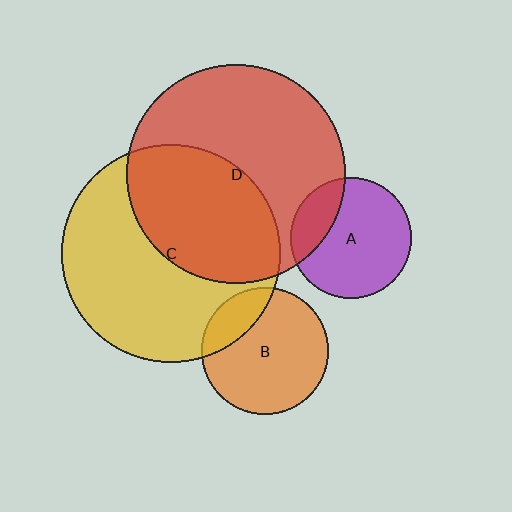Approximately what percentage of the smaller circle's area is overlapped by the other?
Approximately 20%.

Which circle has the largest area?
Circle D (red).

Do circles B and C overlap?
Yes.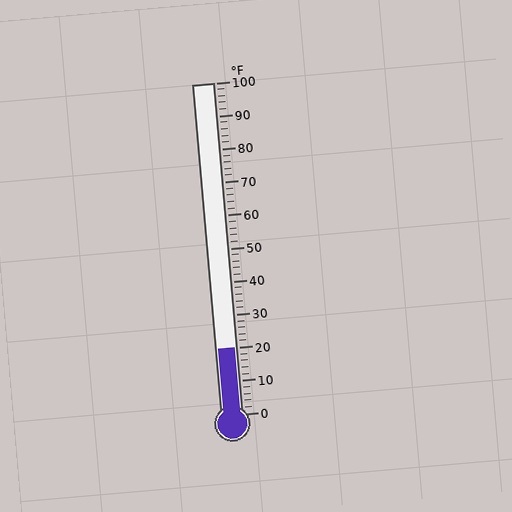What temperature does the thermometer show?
The thermometer shows approximately 20°F.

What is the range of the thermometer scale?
The thermometer scale ranges from 0°F to 100°F.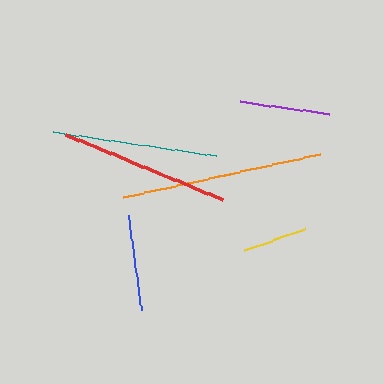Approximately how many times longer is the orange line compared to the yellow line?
The orange line is approximately 3.1 times the length of the yellow line.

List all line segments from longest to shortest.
From longest to shortest: orange, red, teal, blue, purple, yellow.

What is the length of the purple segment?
The purple segment is approximately 90 pixels long.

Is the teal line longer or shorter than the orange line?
The orange line is longer than the teal line.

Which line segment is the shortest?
The yellow line is the shortest at approximately 64 pixels.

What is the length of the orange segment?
The orange segment is approximately 201 pixels long.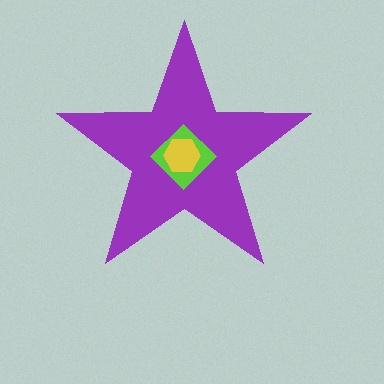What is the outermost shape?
The purple star.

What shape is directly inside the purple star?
The lime diamond.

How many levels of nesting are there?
3.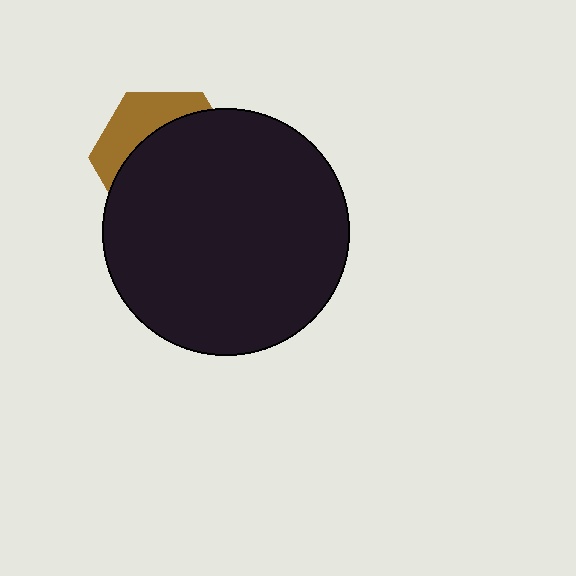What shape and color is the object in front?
The object in front is a black circle.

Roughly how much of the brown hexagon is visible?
A small part of it is visible (roughly 31%).